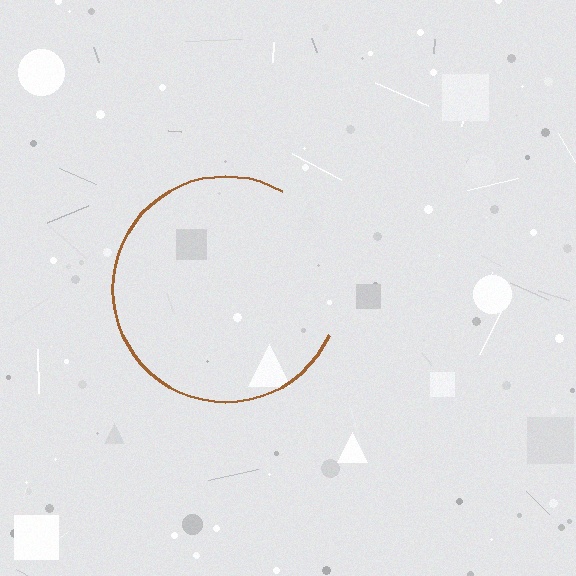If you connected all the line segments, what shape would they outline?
They would outline a circle.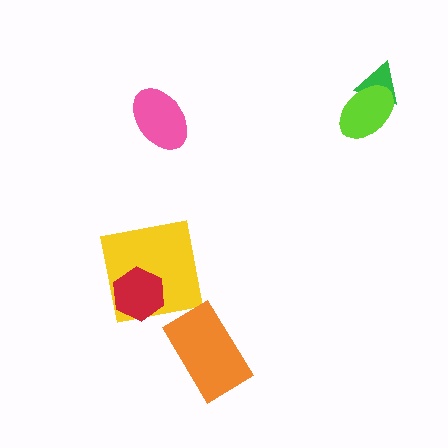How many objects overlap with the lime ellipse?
1 object overlaps with the lime ellipse.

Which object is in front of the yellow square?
The red hexagon is in front of the yellow square.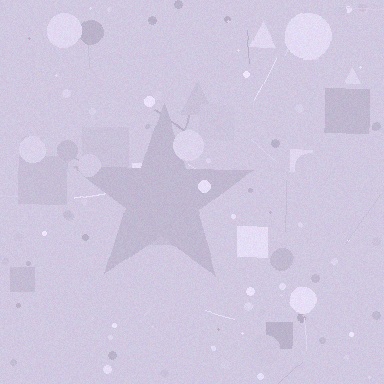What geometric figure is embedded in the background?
A star is embedded in the background.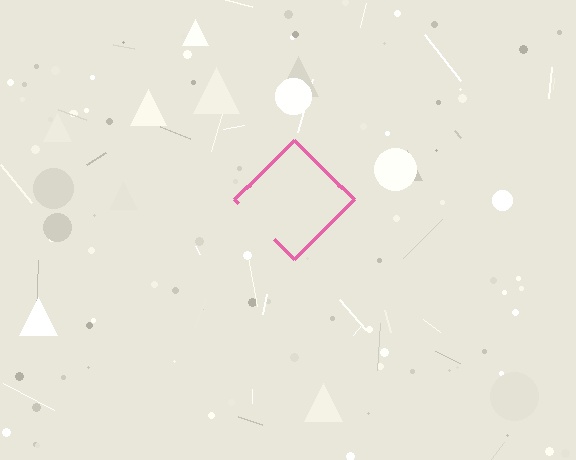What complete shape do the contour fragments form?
The contour fragments form a diamond.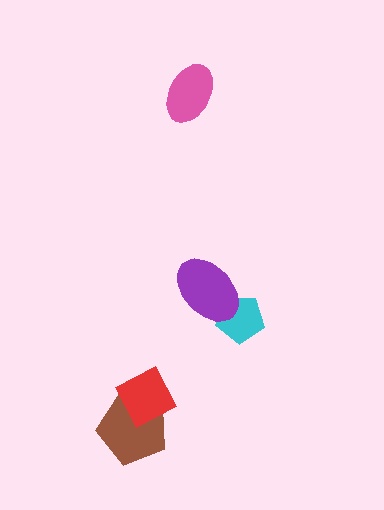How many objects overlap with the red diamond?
1 object overlaps with the red diamond.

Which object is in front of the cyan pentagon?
The purple ellipse is in front of the cyan pentagon.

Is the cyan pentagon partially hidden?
Yes, it is partially covered by another shape.